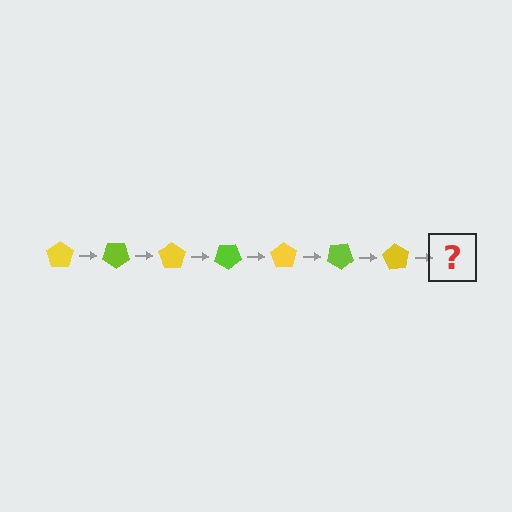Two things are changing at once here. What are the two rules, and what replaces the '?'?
The two rules are that it rotates 35 degrees each step and the color cycles through yellow and lime. The '?' should be a lime pentagon, rotated 245 degrees from the start.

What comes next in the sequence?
The next element should be a lime pentagon, rotated 245 degrees from the start.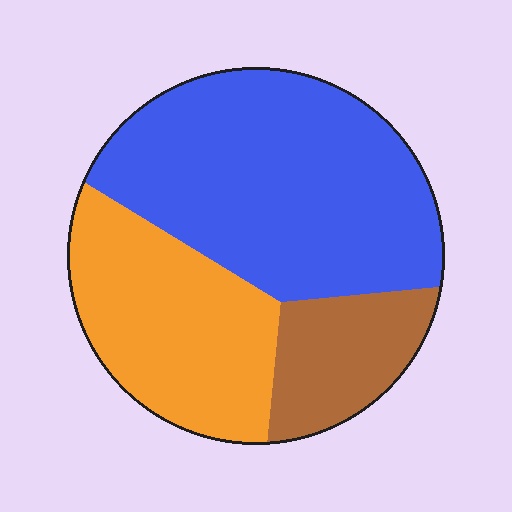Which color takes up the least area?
Brown, at roughly 15%.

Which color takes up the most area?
Blue, at roughly 50%.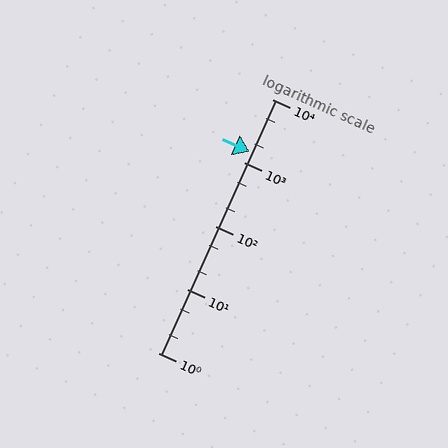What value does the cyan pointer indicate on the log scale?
The pointer indicates approximately 1500.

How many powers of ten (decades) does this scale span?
The scale spans 4 decades, from 1 to 10000.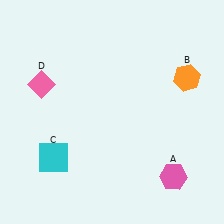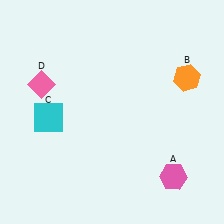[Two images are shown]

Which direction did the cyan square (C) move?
The cyan square (C) moved up.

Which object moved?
The cyan square (C) moved up.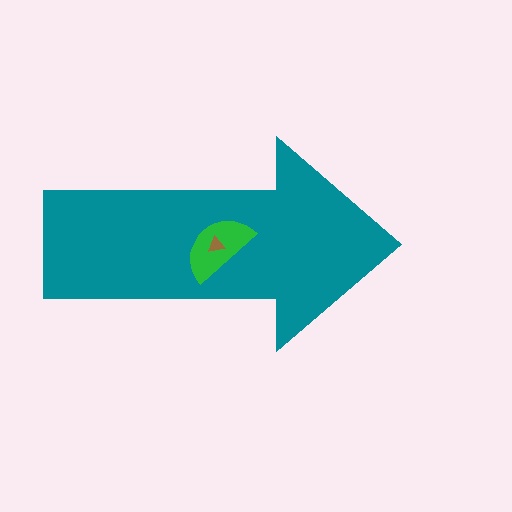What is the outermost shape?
The teal arrow.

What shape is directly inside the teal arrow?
The green semicircle.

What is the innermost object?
The brown triangle.